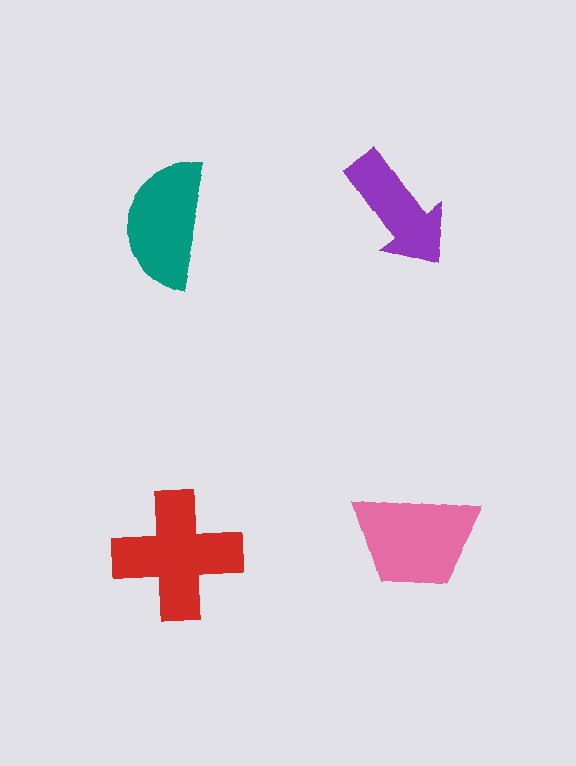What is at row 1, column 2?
A purple arrow.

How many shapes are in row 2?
2 shapes.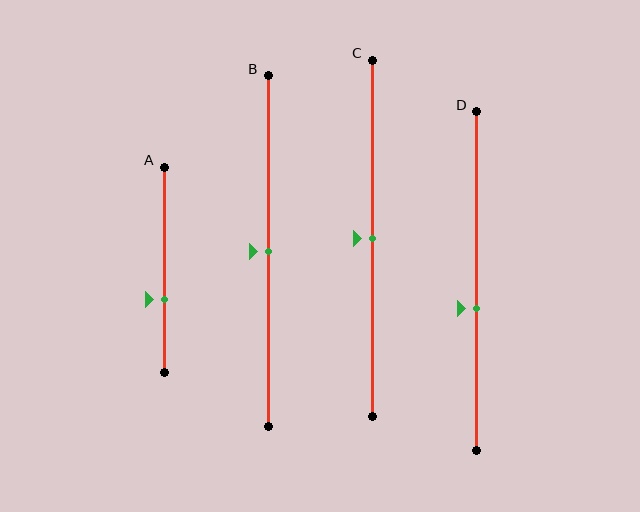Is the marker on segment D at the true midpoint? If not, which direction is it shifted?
No, the marker on segment D is shifted downward by about 8% of the segment length.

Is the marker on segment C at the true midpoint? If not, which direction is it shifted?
Yes, the marker on segment C is at the true midpoint.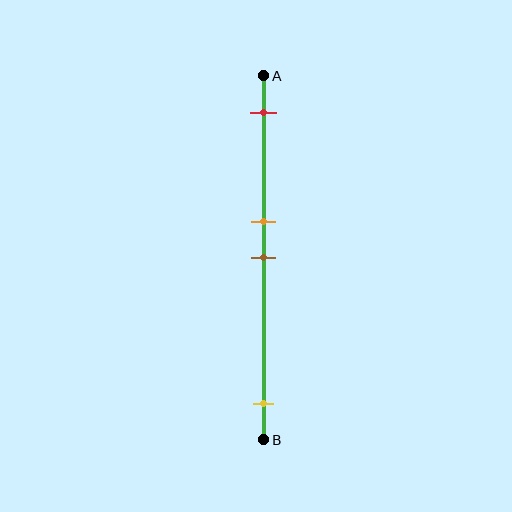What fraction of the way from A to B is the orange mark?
The orange mark is approximately 40% (0.4) of the way from A to B.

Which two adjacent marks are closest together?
The orange and brown marks are the closest adjacent pair.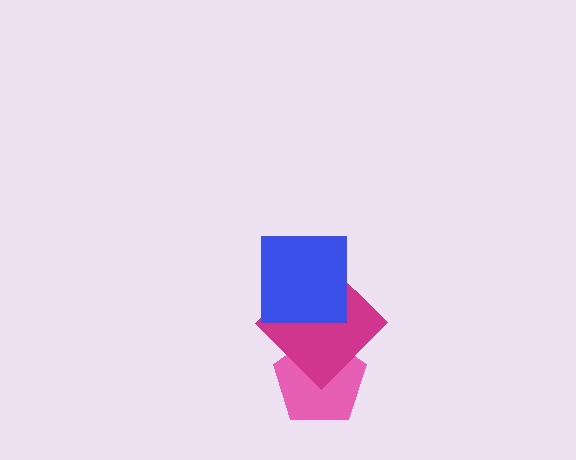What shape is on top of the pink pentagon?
The magenta diamond is on top of the pink pentagon.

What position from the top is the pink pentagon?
The pink pentagon is 3rd from the top.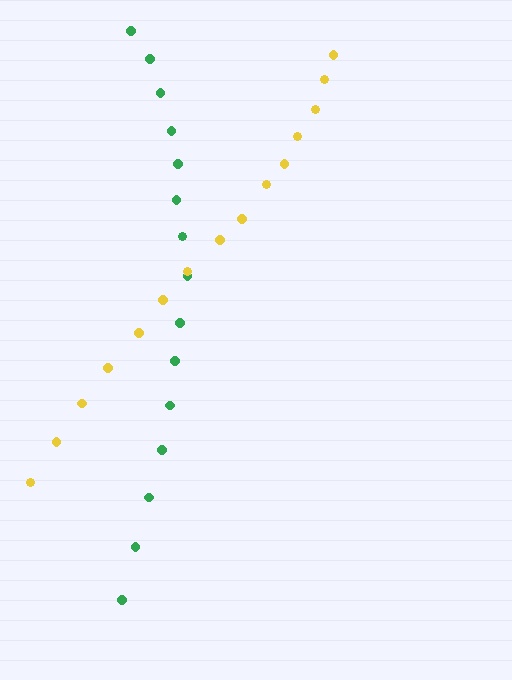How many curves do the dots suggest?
There are 2 distinct paths.